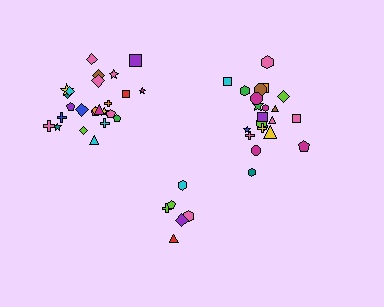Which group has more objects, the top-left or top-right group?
The top-left group.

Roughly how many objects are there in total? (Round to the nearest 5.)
Roughly 55 objects in total.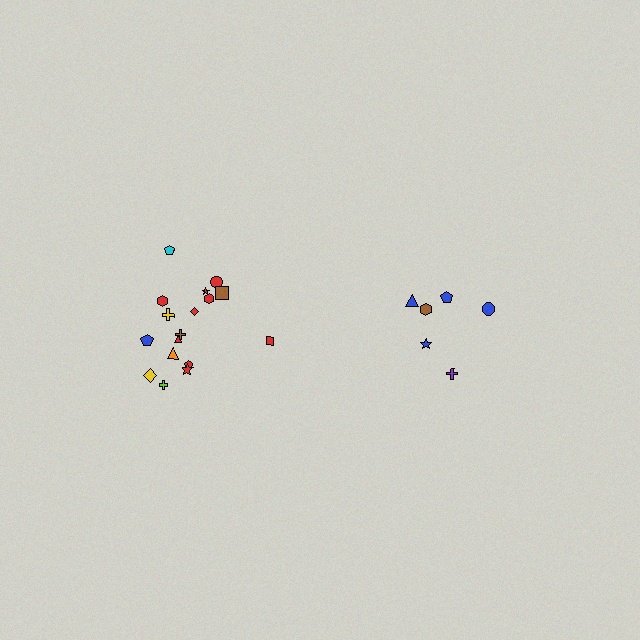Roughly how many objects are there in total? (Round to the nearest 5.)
Roughly 25 objects in total.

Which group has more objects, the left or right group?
The left group.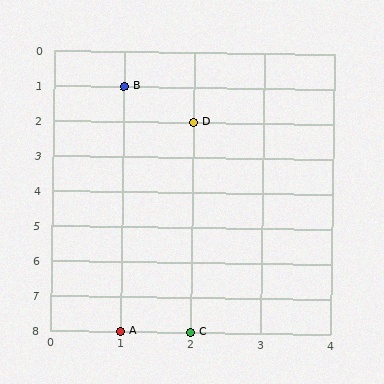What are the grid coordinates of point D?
Point D is at grid coordinates (2, 2).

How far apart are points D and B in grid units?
Points D and B are 1 column and 1 row apart (about 1.4 grid units diagonally).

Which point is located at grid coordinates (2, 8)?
Point C is at (2, 8).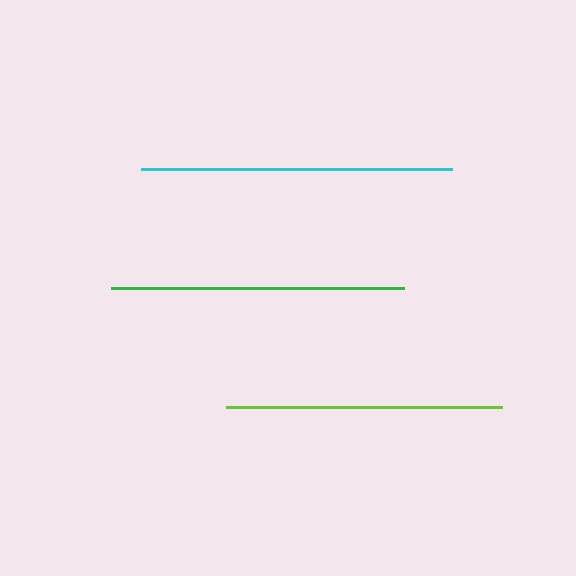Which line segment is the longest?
The cyan line is the longest at approximately 311 pixels.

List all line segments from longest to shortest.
From longest to shortest: cyan, green, lime.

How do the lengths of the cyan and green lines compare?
The cyan and green lines are approximately the same length.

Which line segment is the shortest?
The lime line is the shortest at approximately 276 pixels.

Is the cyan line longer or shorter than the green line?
The cyan line is longer than the green line.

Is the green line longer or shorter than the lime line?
The green line is longer than the lime line.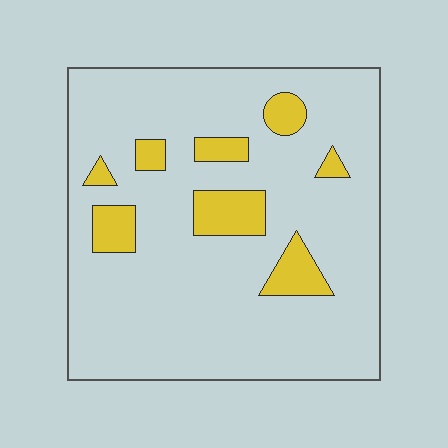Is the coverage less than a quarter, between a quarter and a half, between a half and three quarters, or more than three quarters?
Less than a quarter.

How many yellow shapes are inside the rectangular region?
8.